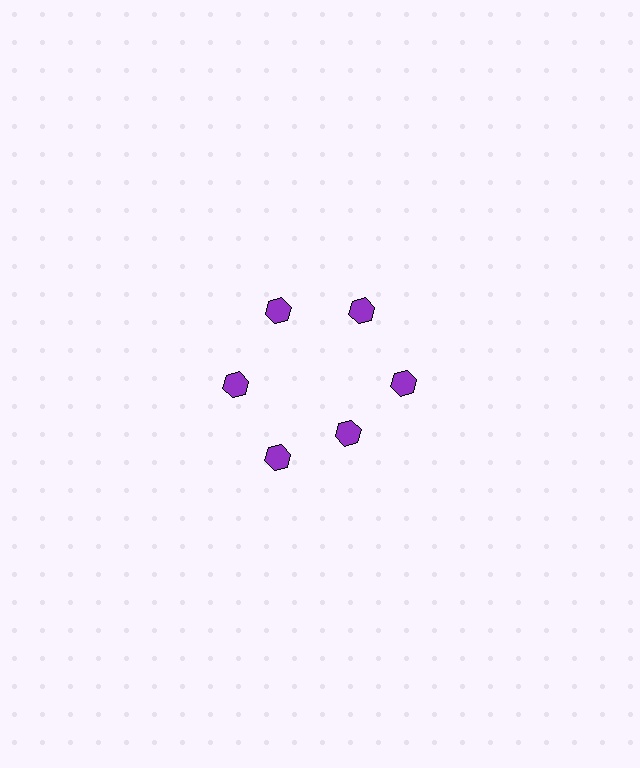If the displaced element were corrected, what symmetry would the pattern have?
It would have 6-fold rotational symmetry — the pattern would map onto itself every 60 degrees.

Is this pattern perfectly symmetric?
No. The 6 purple hexagons are arranged in a ring, but one element near the 5 o'clock position is pulled inward toward the center, breaking the 6-fold rotational symmetry.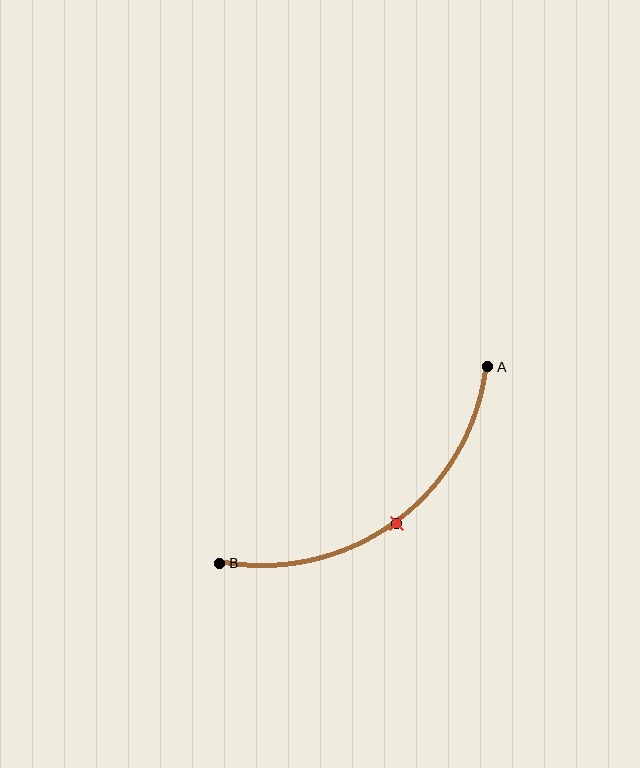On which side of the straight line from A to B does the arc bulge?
The arc bulges below and to the right of the straight line connecting A and B.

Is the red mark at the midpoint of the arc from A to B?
Yes. The red mark lies on the arc at equal arc-length from both A and B — it is the arc midpoint.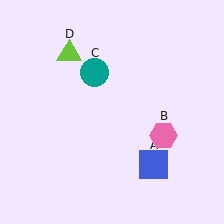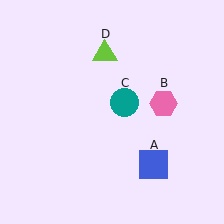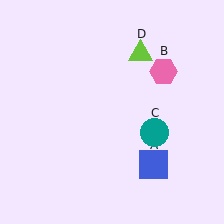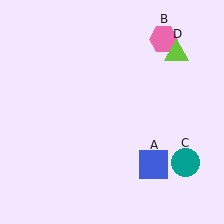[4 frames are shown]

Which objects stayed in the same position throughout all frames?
Blue square (object A) remained stationary.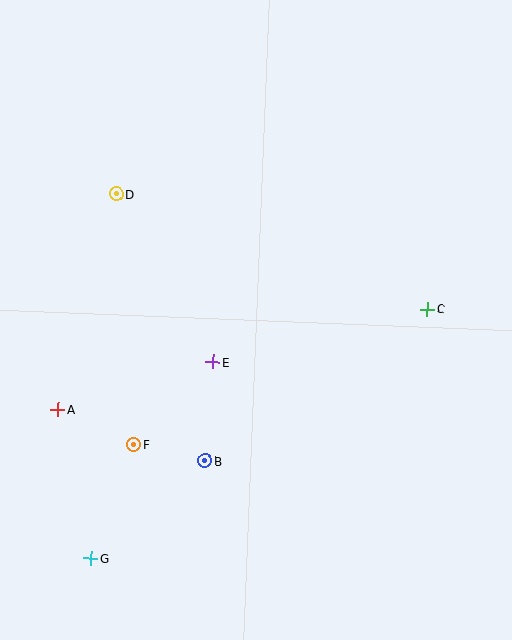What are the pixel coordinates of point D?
Point D is at (116, 194).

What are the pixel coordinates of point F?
Point F is at (134, 444).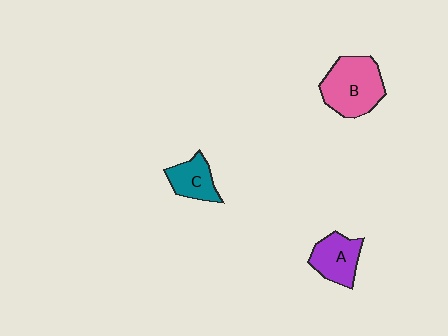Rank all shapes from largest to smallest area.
From largest to smallest: B (pink), A (purple), C (teal).